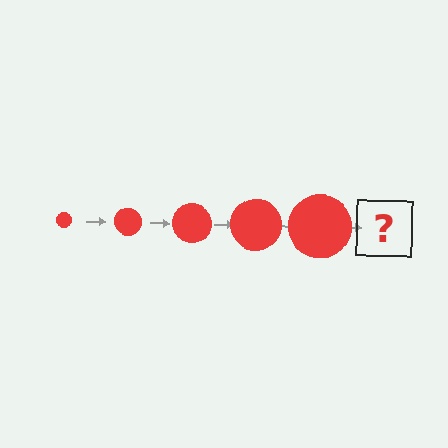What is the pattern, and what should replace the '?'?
The pattern is that the circle gets progressively larger each step. The '?' should be a red circle, larger than the previous one.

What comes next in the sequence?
The next element should be a red circle, larger than the previous one.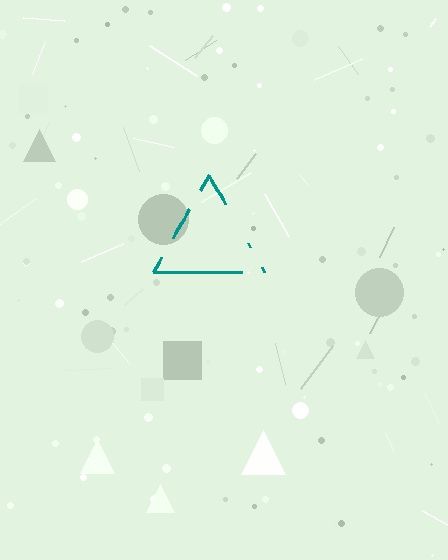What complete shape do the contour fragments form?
The contour fragments form a triangle.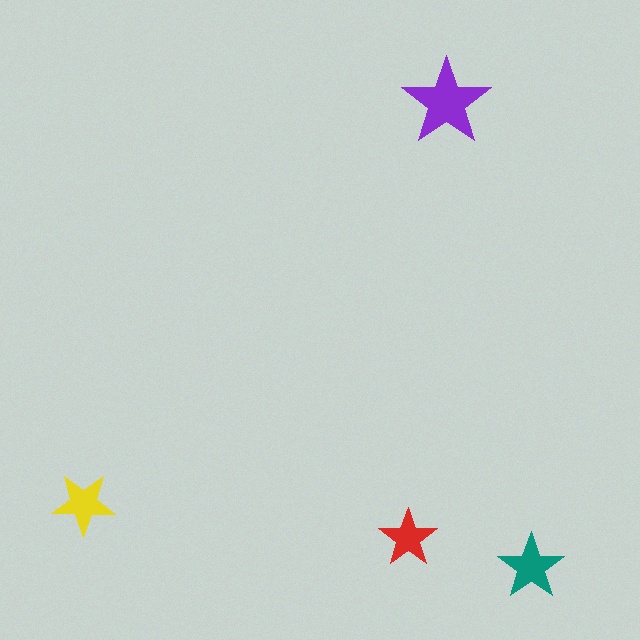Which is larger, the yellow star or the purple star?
The purple one.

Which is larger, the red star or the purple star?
The purple one.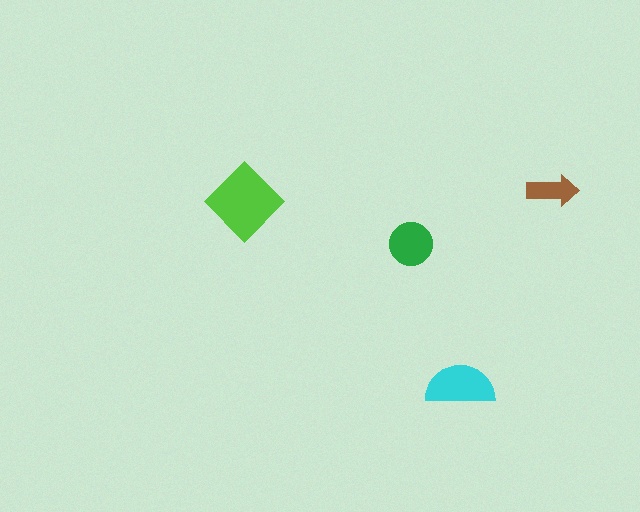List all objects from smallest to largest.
The brown arrow, the green circle, the cyan semicircle, the lime diamond.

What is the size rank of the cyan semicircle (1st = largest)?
2nd.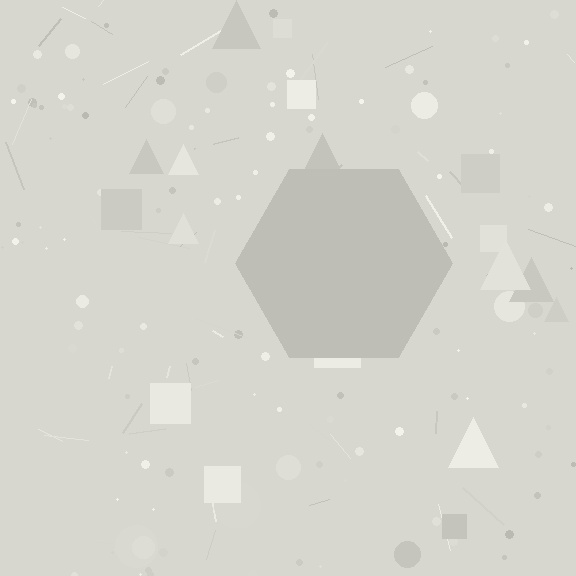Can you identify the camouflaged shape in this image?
The camouflaged shape is a hexagon.